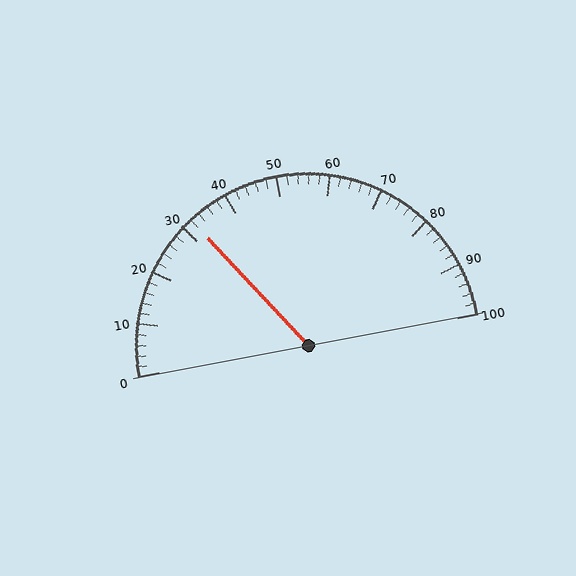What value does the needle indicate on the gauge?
The needle indicates approximately 32.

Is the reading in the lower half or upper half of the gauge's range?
The reading is in the lower half of the range (0 to 100).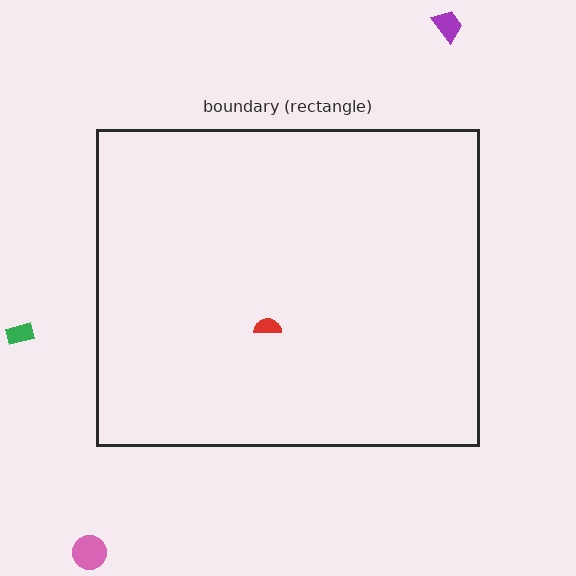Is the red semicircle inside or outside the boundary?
Inside.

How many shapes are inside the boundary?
1 inside, 3 outside.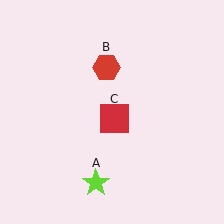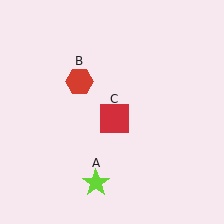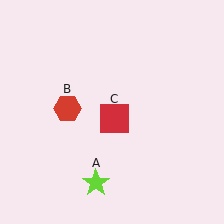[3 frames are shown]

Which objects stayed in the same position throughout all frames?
Lime star (object A) and red square (object C) remained stationary.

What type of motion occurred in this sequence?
The red hexagon (object B) rotated counterclockwise around the center of the scene.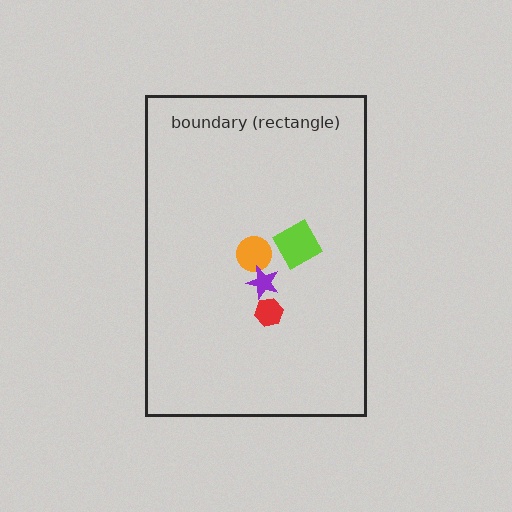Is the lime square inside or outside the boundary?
Inside.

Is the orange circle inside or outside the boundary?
Inside.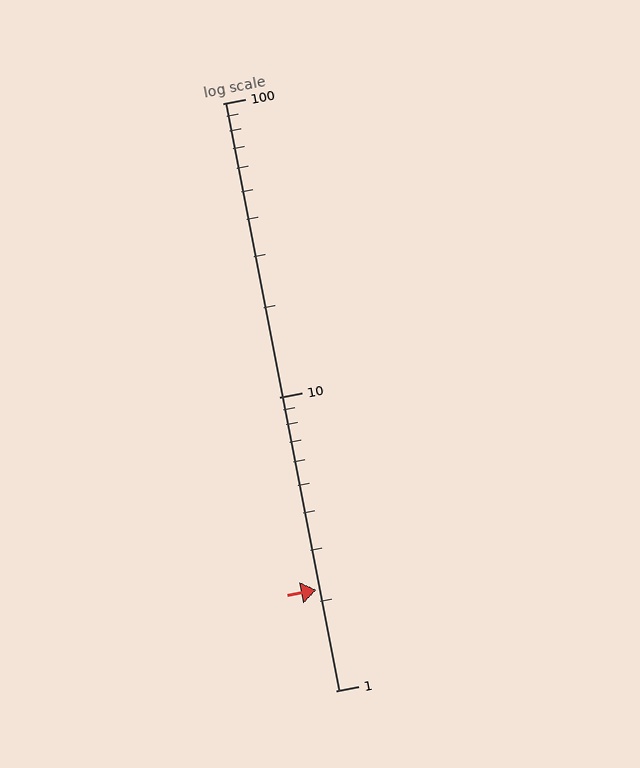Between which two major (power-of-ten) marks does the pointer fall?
The pointer is between 1 and 10.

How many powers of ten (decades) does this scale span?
The scale spans 2 decades, from 1 to 100.